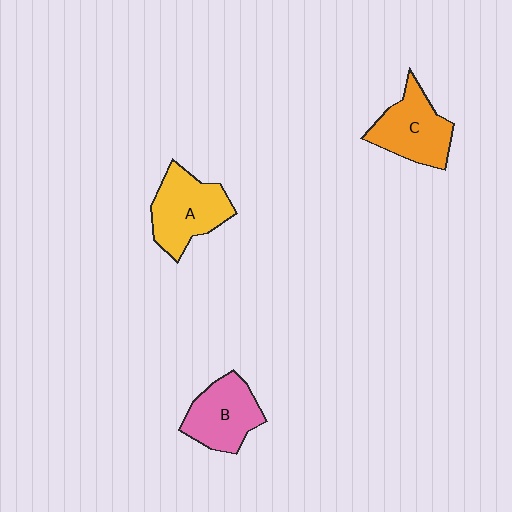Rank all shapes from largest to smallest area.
From largest to smallest: A (yellow), C (orange), B (pink).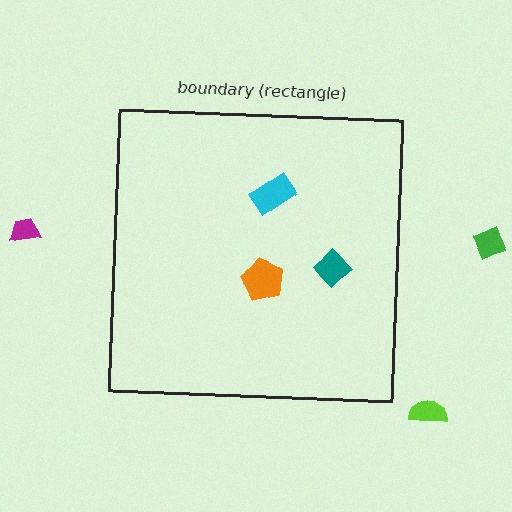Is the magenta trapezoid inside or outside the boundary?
Outside.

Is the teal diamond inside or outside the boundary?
Inside.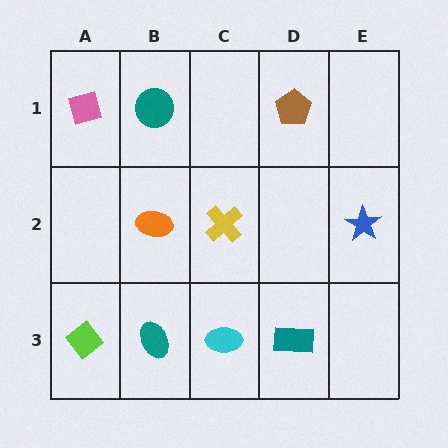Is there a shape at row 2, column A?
No, that cell is empty.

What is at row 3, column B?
A teal ellipse.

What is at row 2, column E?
A blue star.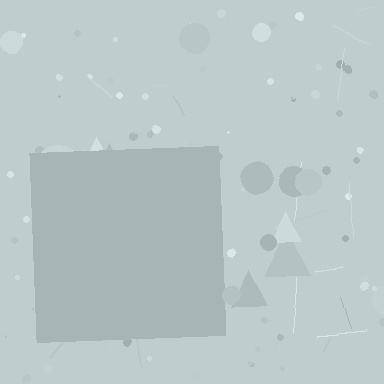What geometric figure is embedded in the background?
A square is embedded in the background.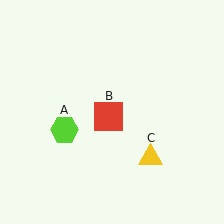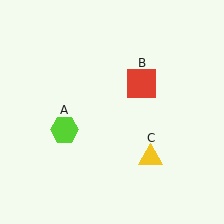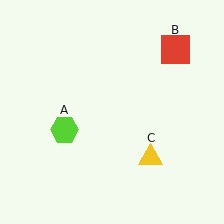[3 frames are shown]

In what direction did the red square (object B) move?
The red square (object B) moved up and to the right.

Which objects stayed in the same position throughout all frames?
Lime hexagon (object A) and yellow triangle (object C) remained stationary.